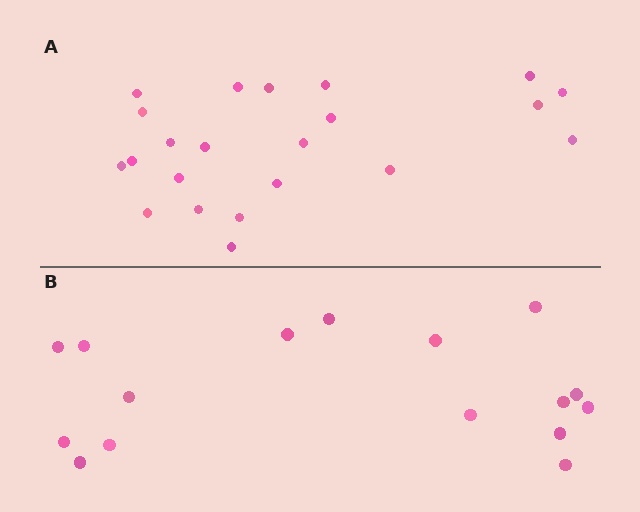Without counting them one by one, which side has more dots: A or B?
Region A (the top region) has more dots.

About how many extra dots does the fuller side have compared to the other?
Region A has about 6 more dots than region B.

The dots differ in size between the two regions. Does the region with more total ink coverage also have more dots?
No. Region B has more total ink coverage because its dots are larger, but region A actually contains more individual dots. Total area can be misleading — the number of items is what matters here.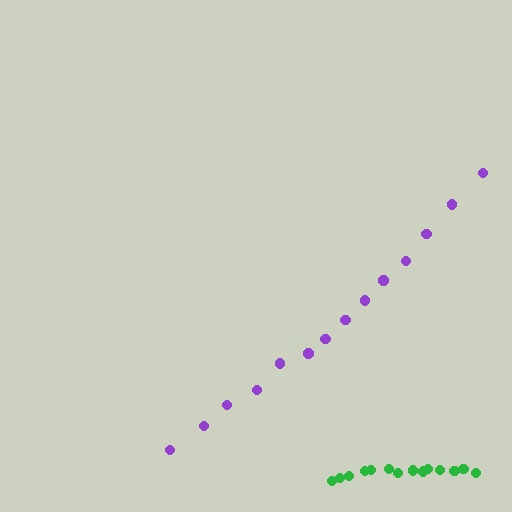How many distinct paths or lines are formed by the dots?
There are 2 distinct paths.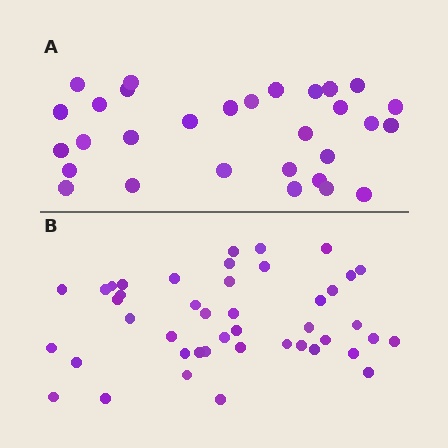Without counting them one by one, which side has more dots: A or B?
Region B (the bottom region) has more dots.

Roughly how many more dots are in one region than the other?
Region B has approximately 15 more dots than region A.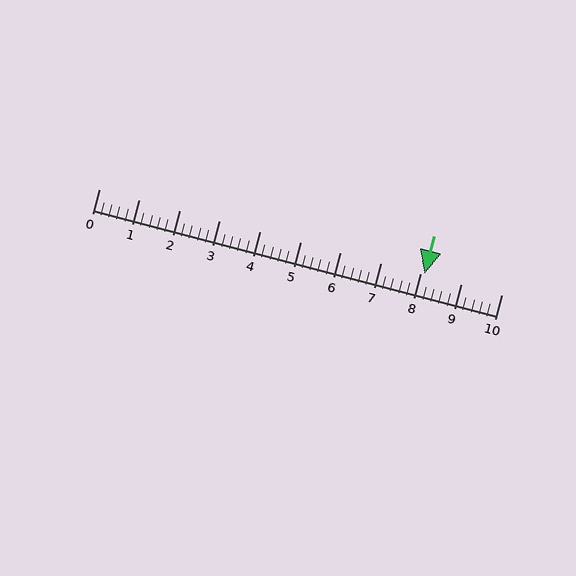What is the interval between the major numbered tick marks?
The major tick marks are spaced 1 units apart.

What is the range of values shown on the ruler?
The ruler shows values from 0 to 10.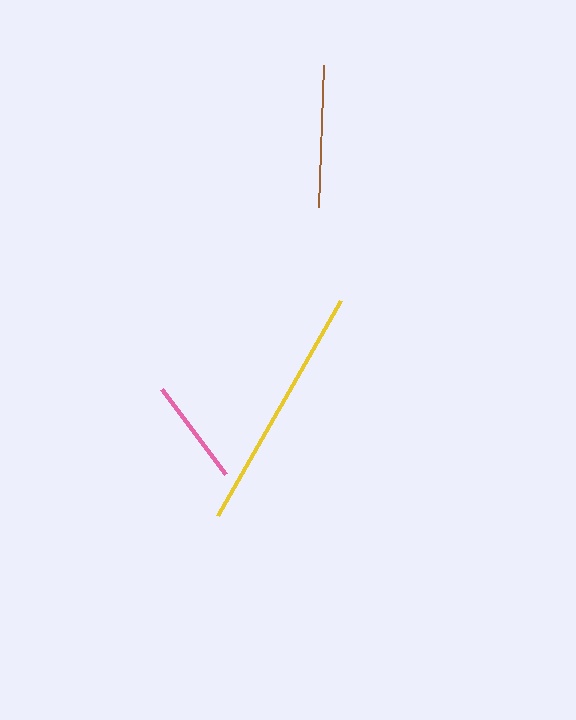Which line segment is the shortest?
The pink line is the shortest at approximately 106 pixels.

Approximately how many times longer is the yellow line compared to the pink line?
The yellow line is approximately 2.3 times the length of the pink line.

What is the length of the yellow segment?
The yellow segment is approximately 248 pixels long.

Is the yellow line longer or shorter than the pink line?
The yellow line is longer than the pink line.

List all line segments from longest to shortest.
From longest to shortest: yellow, brown, pink.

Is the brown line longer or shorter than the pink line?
The brown line is longer than the pink line.